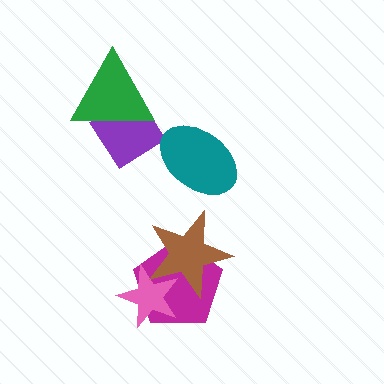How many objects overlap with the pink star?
2 objects overlap with the pink star.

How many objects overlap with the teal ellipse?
0 objects overlap with the teal ellipse.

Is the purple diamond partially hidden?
Yes, it is partially covered by another shape.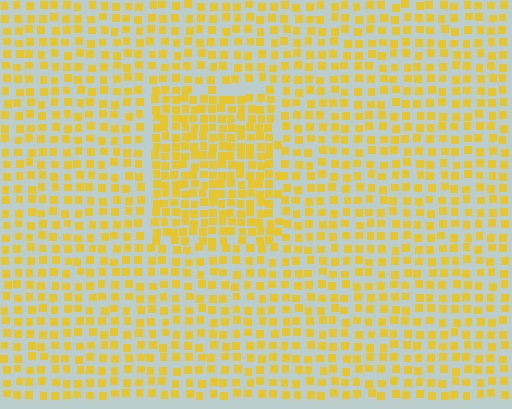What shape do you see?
I see a rectangle.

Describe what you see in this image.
The image contains small yellow elements arranged at two different densities. A rectangle-shaped region is visible where the elements are more densely packed than the surrounding area.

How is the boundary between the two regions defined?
The boundary is defined by a change in element density (approximately 1.6x ratio). All elements are the same color, size, and shape.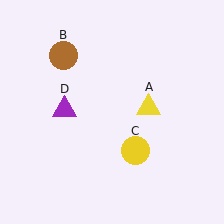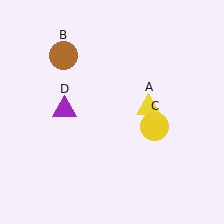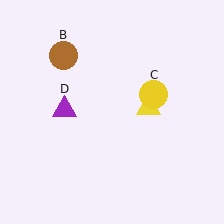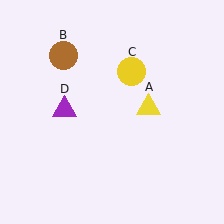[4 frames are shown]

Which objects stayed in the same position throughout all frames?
Yellow triangle (object A) and brown circle (object B) and purple triangle (object D) remained stationary.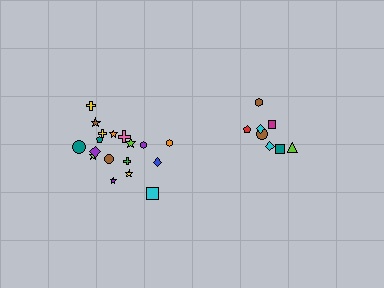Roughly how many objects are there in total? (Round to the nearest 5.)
Roughly 25 objects in total.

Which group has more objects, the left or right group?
The left group.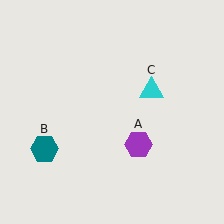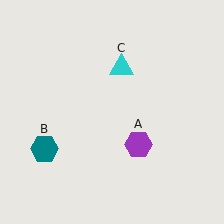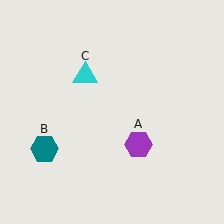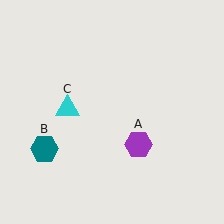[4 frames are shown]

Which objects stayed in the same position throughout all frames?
Purple hexagon (object A) and teal hexagon (object B) remained stationary.